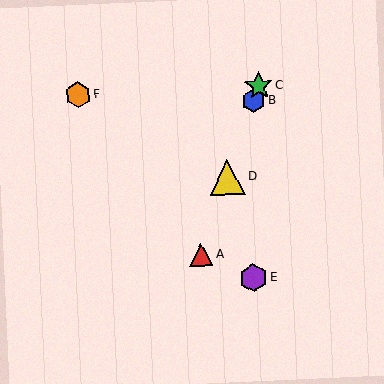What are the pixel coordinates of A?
Object A is at (201, 254).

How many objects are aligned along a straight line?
4 objects (A, B, C, D) are aligned along a straight line.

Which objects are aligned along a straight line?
Objects A, B, C, D are aligned along a straight line.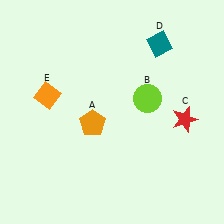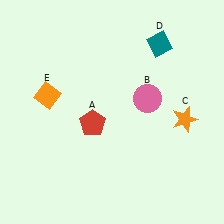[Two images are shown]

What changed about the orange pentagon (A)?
In Image 1, A is orange. In Image 2, it changed to red.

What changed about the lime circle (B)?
In Image 1, B is lime. In Image 2, it changed to pink.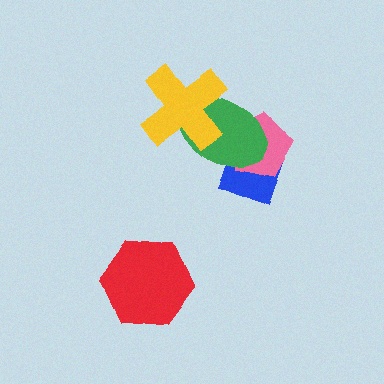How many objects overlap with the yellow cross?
1 object overlaps with the yellow cross.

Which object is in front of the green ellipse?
The yellow cross is in front of the green ellipse.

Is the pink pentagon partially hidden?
Yes, it is partially covered by another shape.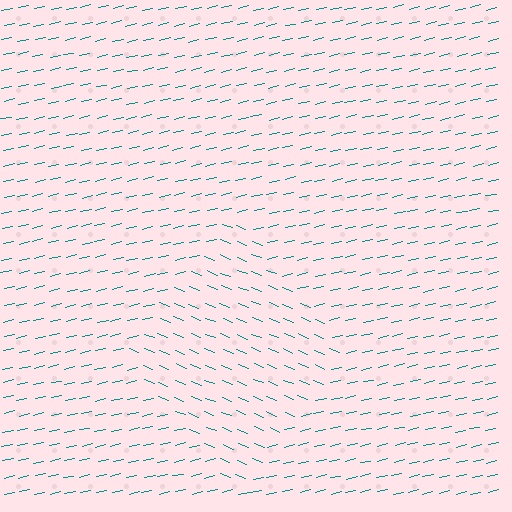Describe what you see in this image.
The image is filled with small teal line segments. A diamond region in the image has lines oriented differently from the surrounding lines, creating a visible texture boundary.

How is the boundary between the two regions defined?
The boundary is defined purely by a change in line orientation (approximately 35 degrees difference). All lines are the same color and thickness.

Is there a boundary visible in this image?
Yes, there is a texture boundary formed by a change in line orientation.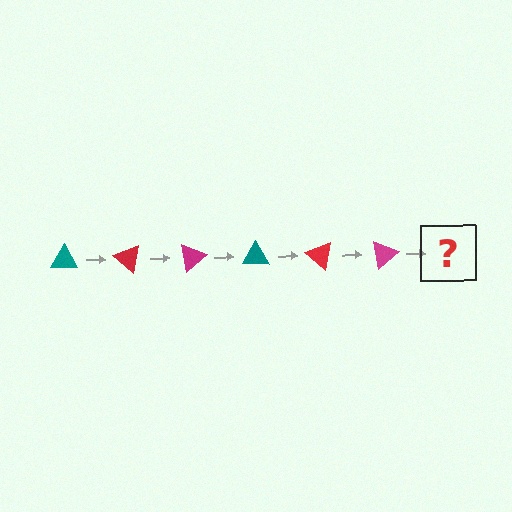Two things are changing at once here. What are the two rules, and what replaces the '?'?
The two rules are that it rotates 40 degrees each step and the color cycles through teal, red, and magenta. The '?' should be a teal triangle, rotated 240 degrees from the start.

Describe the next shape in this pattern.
It should be a teal triangle, rotated 240 degrees from the start.